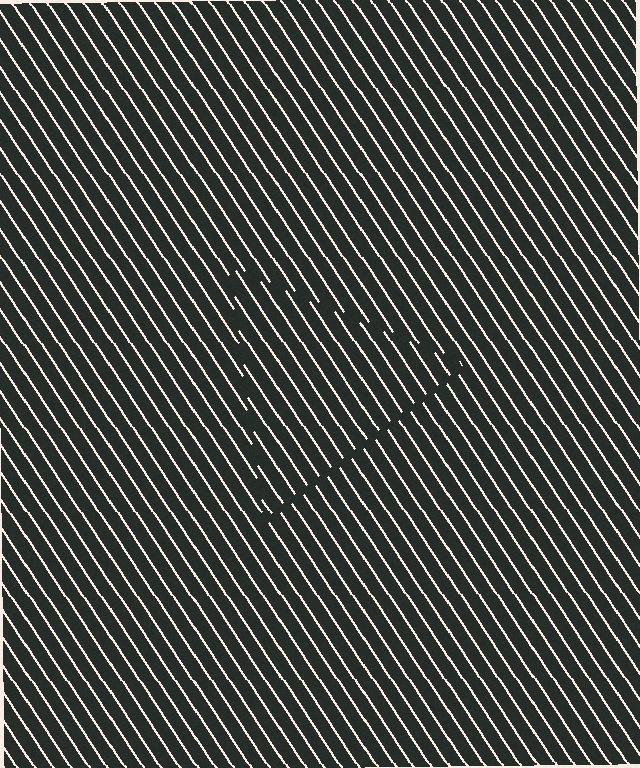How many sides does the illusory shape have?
3 sides — the line-ends trace a triangle.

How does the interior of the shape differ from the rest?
The interior of the shape contains the same grating, shifted by half a period — the contour is defined by the phase discontinuity where line-ends from the inner and outer gratings abut.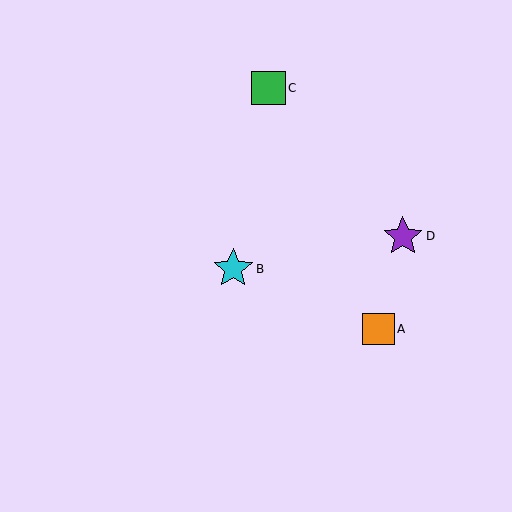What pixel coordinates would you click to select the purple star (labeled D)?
Click at (403, 236) to select the purple star D.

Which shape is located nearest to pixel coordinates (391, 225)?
The purple star (labeled D) at (403, 236) is nearest to that location.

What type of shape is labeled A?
Shape A is an orange square.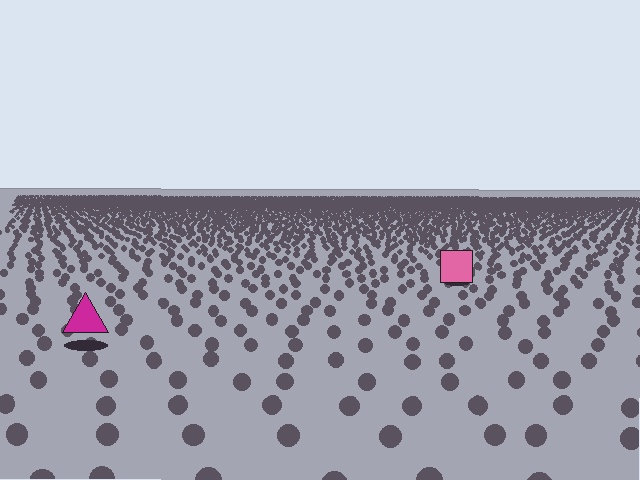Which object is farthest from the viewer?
The pink square is farthest from the viewer. It appears smaller and the ground texture around it is denser.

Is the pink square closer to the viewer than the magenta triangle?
No. The magenta triangle is closer — you can tell from the texture gradient: the ground texture is coarser near it.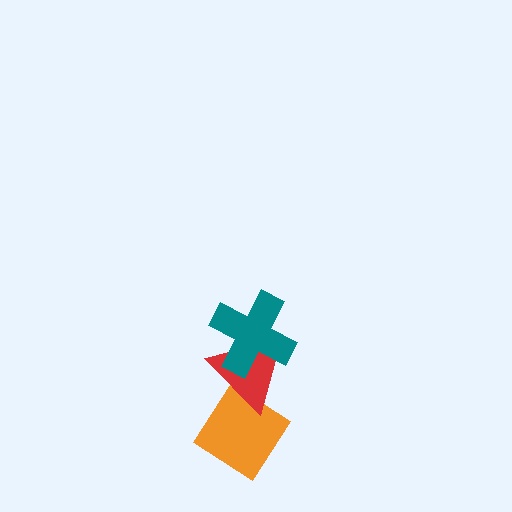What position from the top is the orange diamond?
The orange diamond is 3rd from the top.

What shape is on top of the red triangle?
The teal cross is on top of the red triangle.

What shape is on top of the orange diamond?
The red triangle is on top of the orange diamond.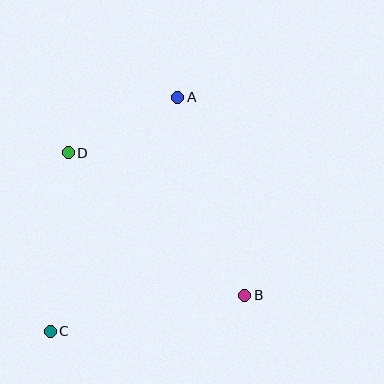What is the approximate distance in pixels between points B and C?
The distance between B and C is approximately 198 pixels.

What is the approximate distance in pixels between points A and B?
The distance between A and B is approximately 209 pixels.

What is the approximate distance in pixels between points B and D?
The distance between B and D is approximately 227 pixels.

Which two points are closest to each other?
Points A and D are closest to each other.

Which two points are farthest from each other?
Points A and C are farthest from each other.